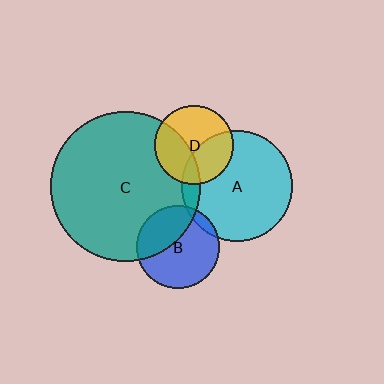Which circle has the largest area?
Circle C (teal).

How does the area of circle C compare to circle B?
Approximately 3.2 times.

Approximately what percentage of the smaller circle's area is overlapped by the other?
Approximately 5%.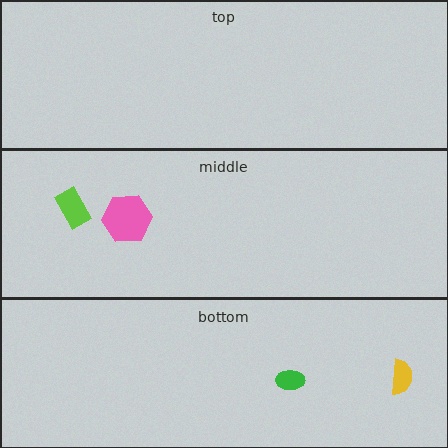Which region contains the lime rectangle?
The middle region.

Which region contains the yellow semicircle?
The bottom region.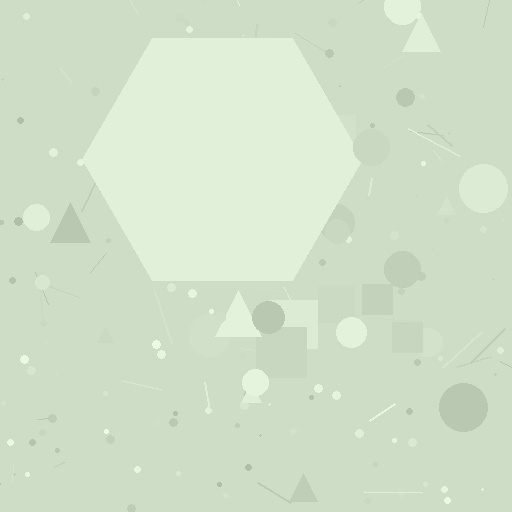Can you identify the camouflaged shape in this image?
The camouflaged shape is a hexagon.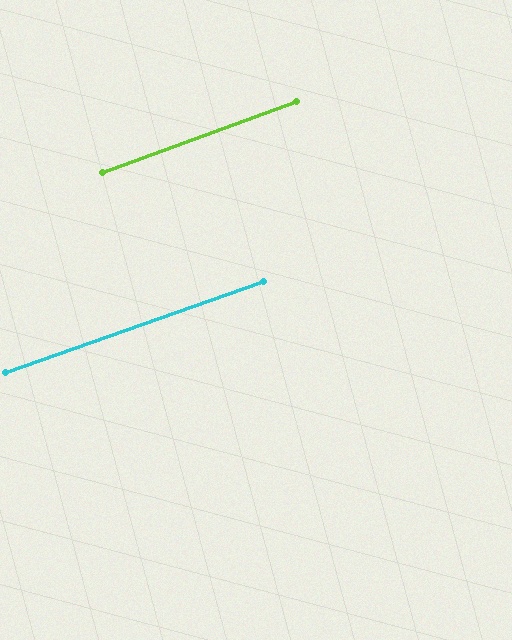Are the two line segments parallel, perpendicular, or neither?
Parallel — their directions differ by only 0.9°.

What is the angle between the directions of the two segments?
Approximately 1 degree.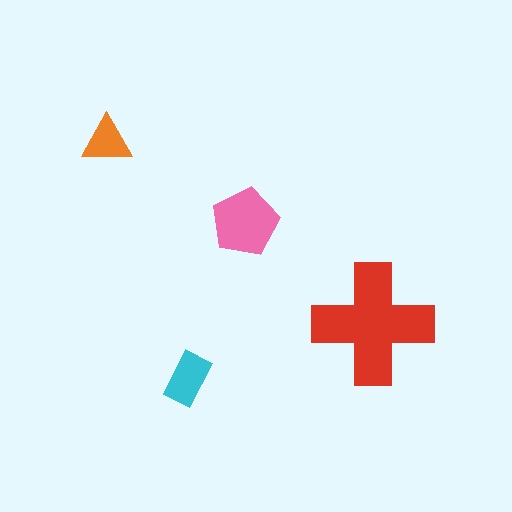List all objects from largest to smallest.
The red cross, the pink pentagon, the cyan rectangle, the orange triangle.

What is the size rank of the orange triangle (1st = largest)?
4th.